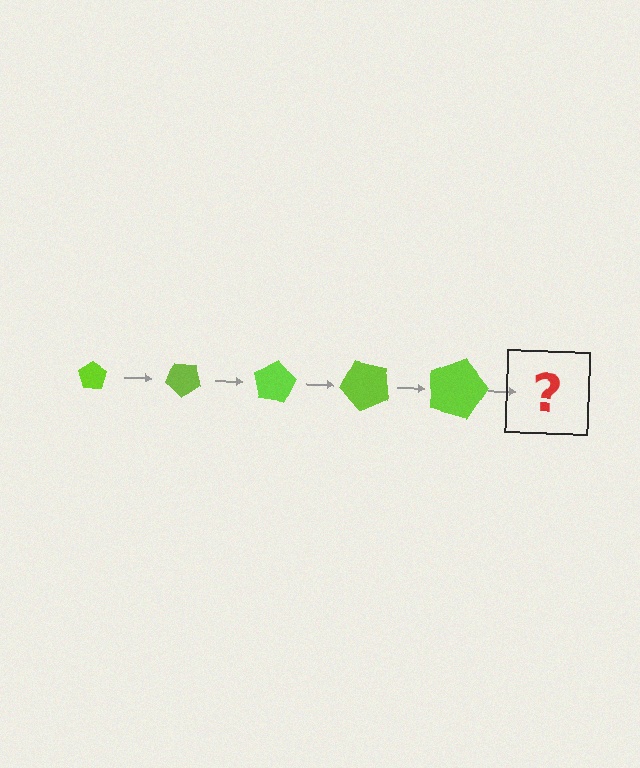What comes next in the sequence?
The next element should be a pentagon, larger than the previous one and rotated 200 degrees from the start.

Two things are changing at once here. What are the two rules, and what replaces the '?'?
The two rules are that the pentagon grows larger each step and it rotates 40 degrees each step. The '?' should be a pentagon, larger than the previous one and rotated 200 degrees from the start.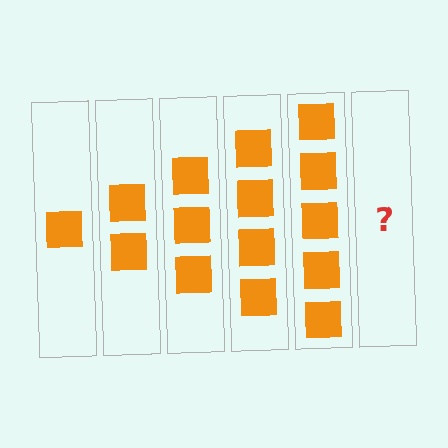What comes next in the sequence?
The next element should be 6 squares.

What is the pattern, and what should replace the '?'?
The pattern is that each step adds one more square. The '?' should be 6 squares.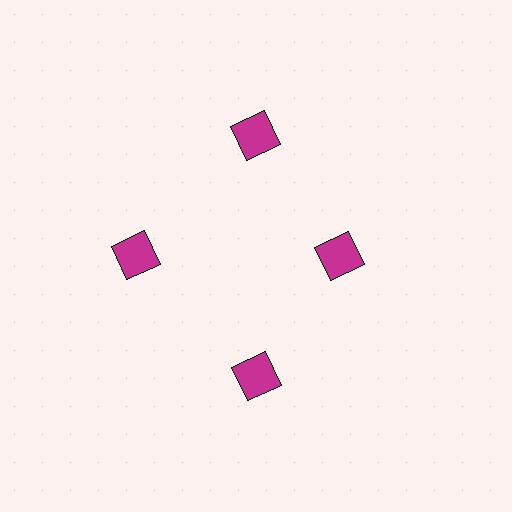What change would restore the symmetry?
The symmetry would be restored by moving it outward, back onto the ring so that all 4 squares sit at equal angles and equal distance from the center.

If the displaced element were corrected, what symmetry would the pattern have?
It would have 4-fold rotational symmetry — the pattern would map onto itself every 90 degrees.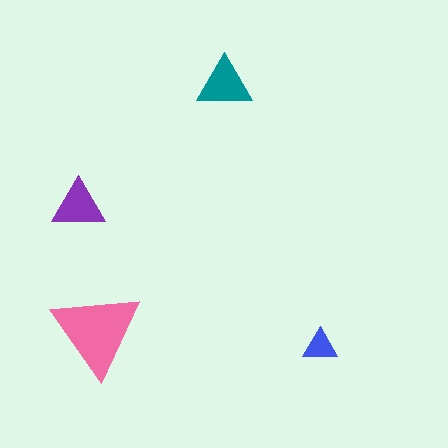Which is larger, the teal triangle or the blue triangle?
The teal one.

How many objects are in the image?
There are 4 objects in the image.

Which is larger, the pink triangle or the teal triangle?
The pink one.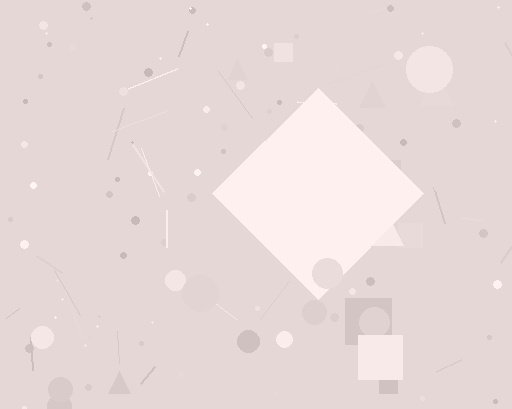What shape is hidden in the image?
A diamond is hidden in the image.